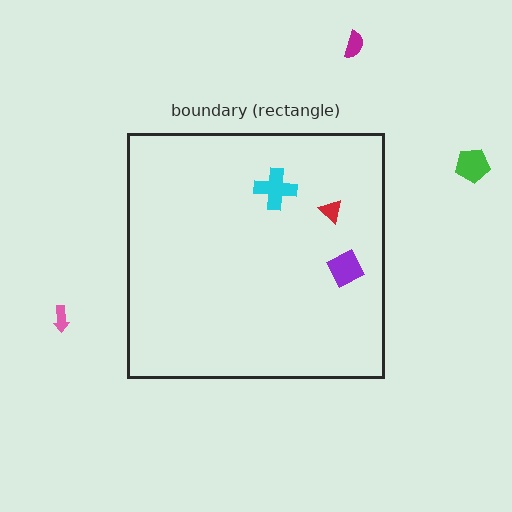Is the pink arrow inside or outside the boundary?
Outside.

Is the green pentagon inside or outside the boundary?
Outside.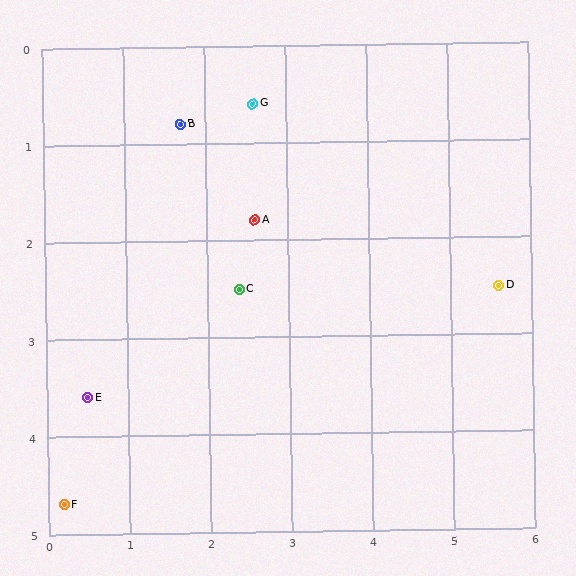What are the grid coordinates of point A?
Point A is at approximately (2.6, 1.8).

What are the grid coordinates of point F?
Point F is at approximately (0.2, 4.7).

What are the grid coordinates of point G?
Point G is at approximately (2.6, 0.6).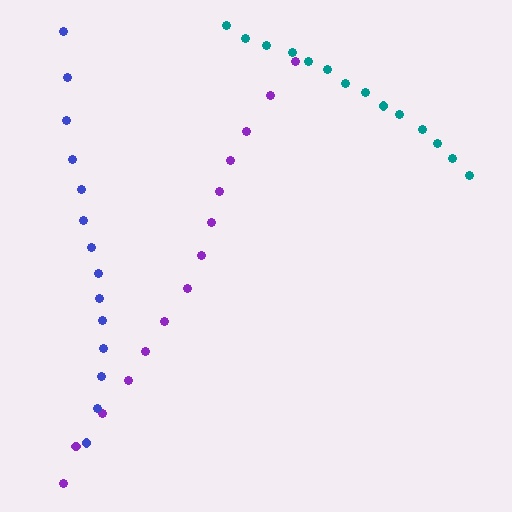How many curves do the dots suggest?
There are 3 distinct paths.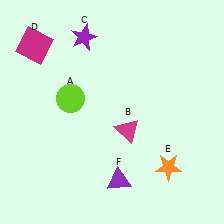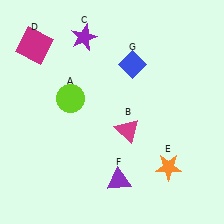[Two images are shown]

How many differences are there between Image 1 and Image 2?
There is 1 difference between the two images.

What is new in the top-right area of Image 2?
A blue diamond (G) was added in the top-right area of Image 2.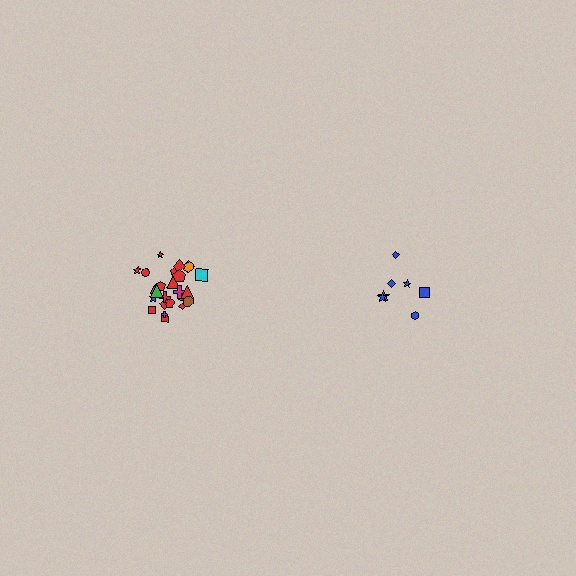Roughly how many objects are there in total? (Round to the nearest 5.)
Roughly 30 objects in total.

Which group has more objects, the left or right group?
The left group.